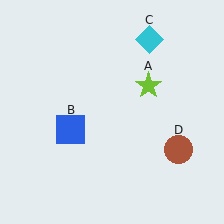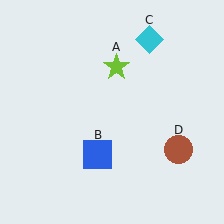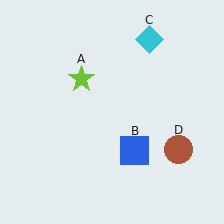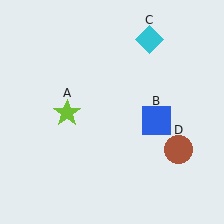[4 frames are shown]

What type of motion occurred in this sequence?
The lime star (object A), blue square (object B) rotated counterclockwise around the center of the scene.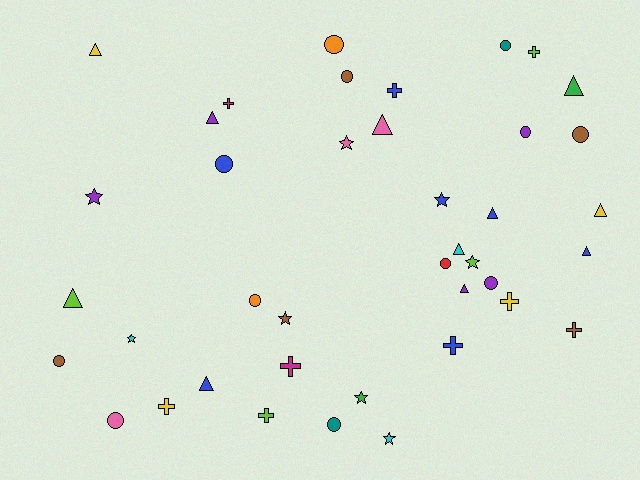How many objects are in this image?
There are 40 objects.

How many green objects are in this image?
There are 2 green objects.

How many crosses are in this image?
There are 9 crosses.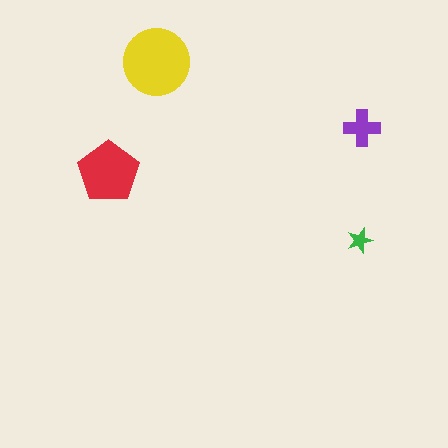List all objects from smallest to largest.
The green star, the purple cross, the red pentagon, the yellow circle.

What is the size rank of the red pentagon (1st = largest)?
2nd.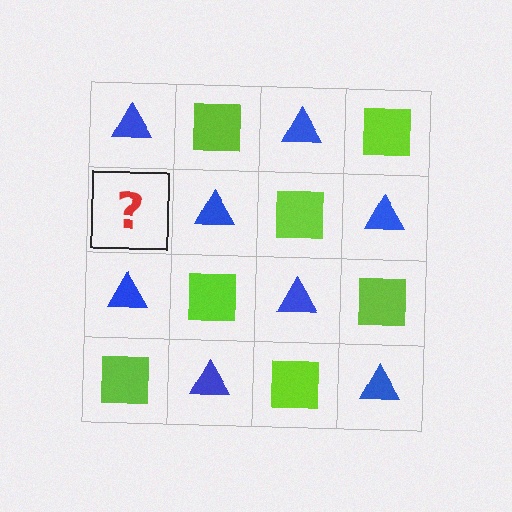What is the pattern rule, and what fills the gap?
The rule is that it alternates blue triangle and lime square in a checkerboard pattern. The gap should be filled with a lime square.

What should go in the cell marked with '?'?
The missing cell should contain a lime square.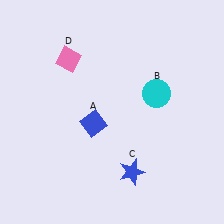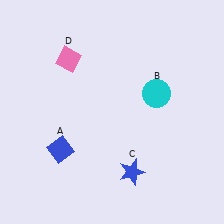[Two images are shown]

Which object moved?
The blue diamond (A) moved left.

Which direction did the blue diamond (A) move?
The blue diamond (A) moved left.